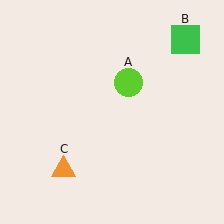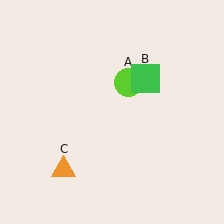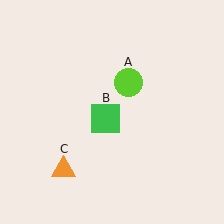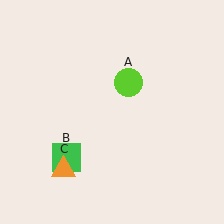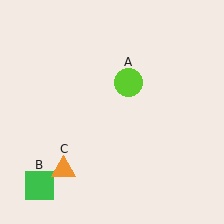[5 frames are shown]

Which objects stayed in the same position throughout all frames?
Lime circle (object A) and orange triangle (object C) remained stationary.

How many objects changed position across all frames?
1 object changed position: green square (object B).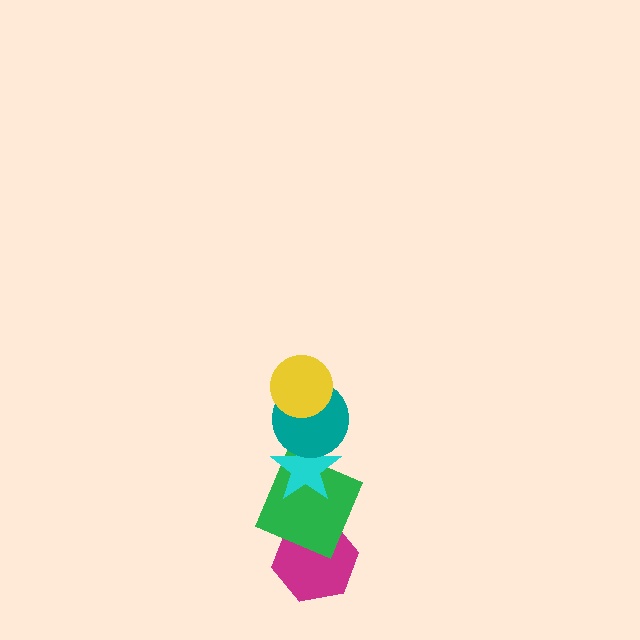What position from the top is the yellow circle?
The yellow circle is 1st from the top.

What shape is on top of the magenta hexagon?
The green square is on top of the magenta hexagon.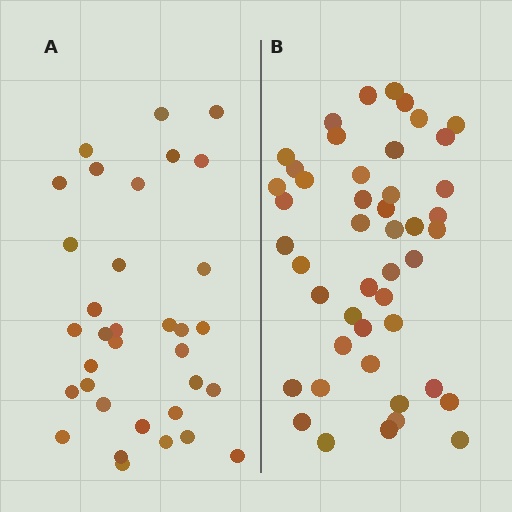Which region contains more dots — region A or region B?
Region B (the right region) has more dots.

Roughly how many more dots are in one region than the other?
Region B has roughly 12 or so more dots than region A.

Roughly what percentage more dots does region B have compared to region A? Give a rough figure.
About 35% more.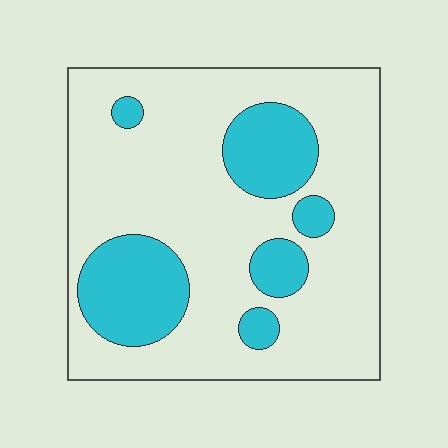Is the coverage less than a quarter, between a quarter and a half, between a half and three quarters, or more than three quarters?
Less than a quarter.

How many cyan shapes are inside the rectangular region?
6.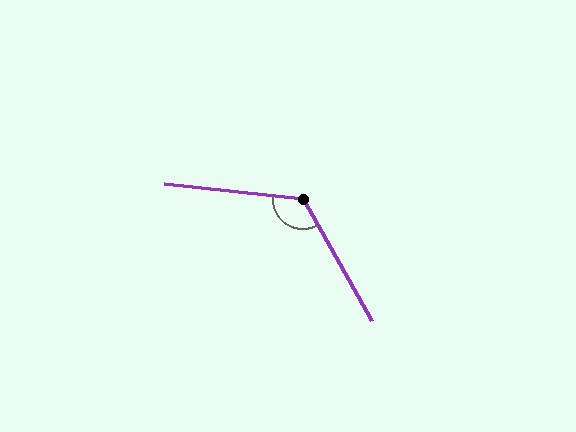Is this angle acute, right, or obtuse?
It is obtuse.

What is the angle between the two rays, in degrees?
Approximately 126 degrees.